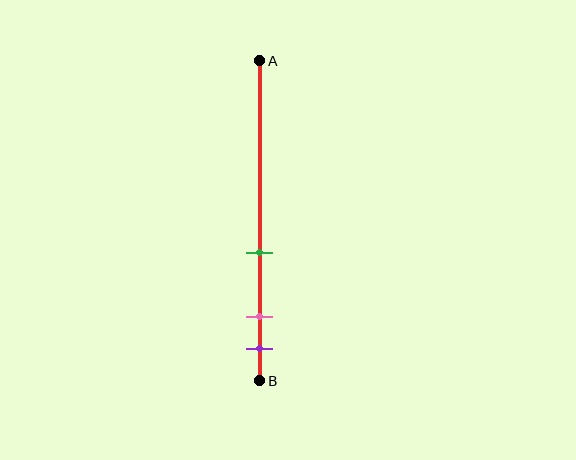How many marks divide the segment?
There are 3 marks dividing the segment.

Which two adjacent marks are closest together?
The pink and purple marks are the closest adjacent pair.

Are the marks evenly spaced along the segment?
No, the marks are not evenly spaced.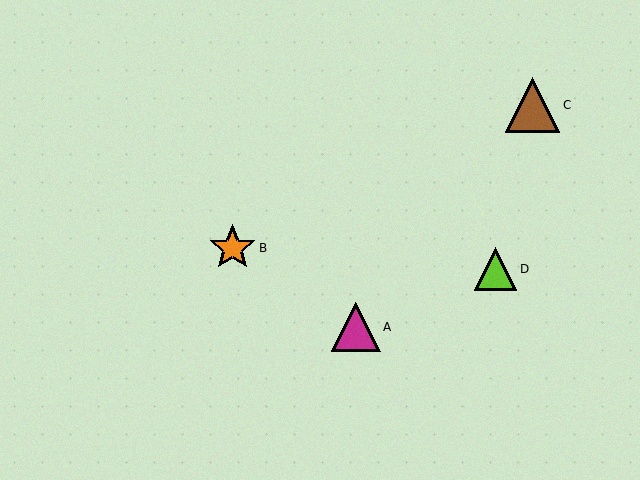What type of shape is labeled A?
Shape A is a magenta triangle.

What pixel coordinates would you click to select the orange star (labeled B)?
Click at (232, 248) to select the orange star B.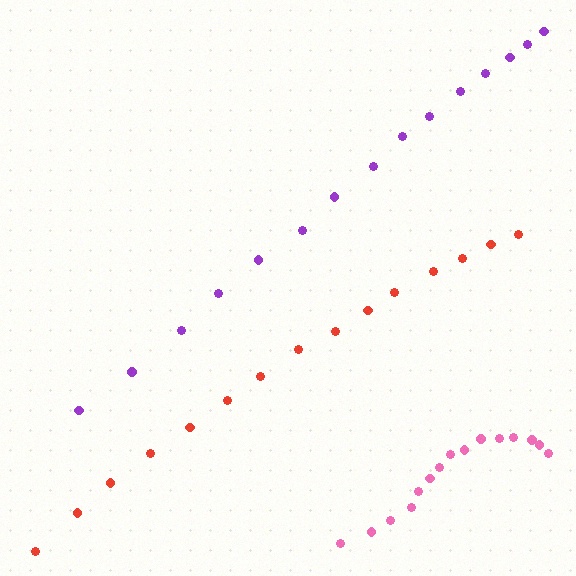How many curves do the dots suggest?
There are 3 distinct paths.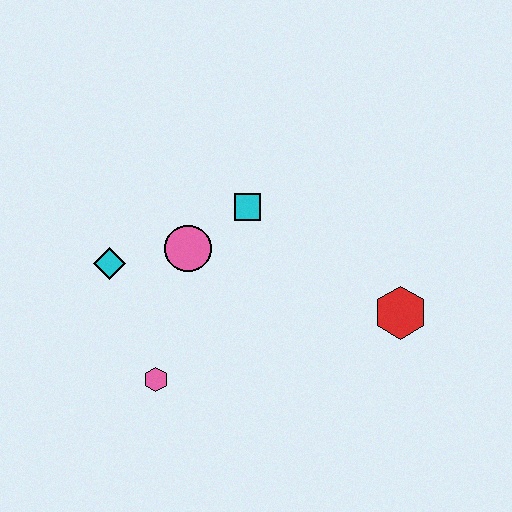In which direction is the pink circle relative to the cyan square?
The pink circle is to the left of the cyan square.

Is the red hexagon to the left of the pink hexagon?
No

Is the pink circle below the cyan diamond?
No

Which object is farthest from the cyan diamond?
The red hexagon is farthest from the cyan diamond.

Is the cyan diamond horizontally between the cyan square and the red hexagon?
No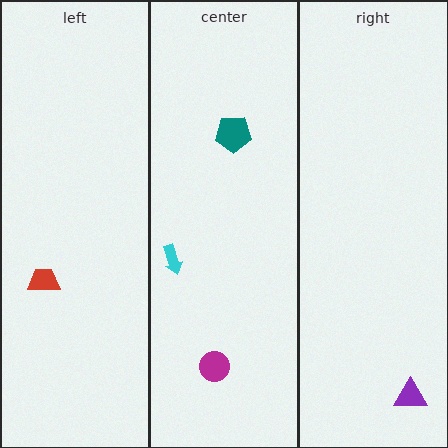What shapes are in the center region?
The teal pentagon, the magenta circle, the cyan arrow.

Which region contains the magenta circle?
The center region.